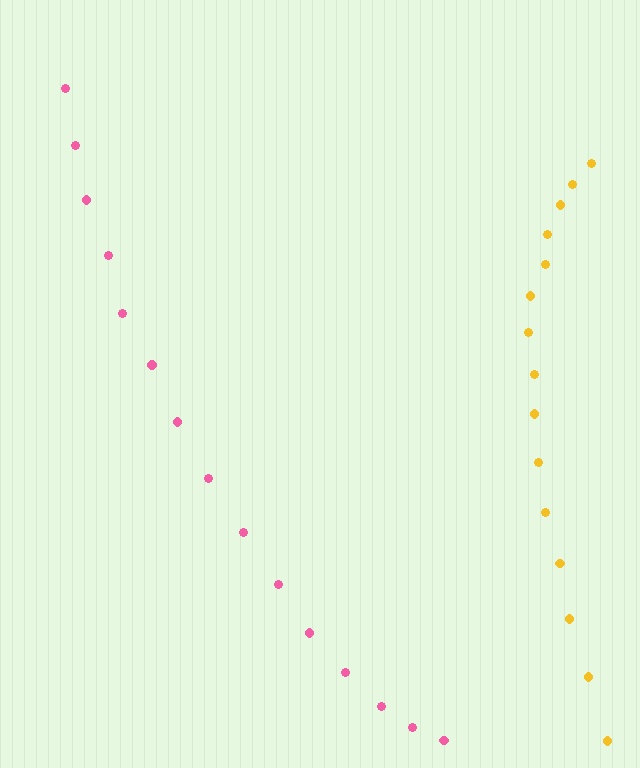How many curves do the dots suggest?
There are 2 distinct paths.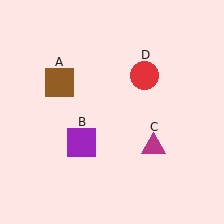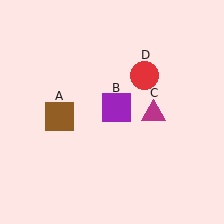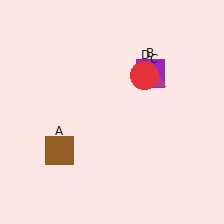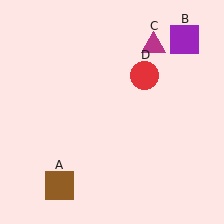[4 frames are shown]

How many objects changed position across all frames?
3 objects changed position: brown square (object A), purple square (object B), magenta triangle (object C).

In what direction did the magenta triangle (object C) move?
The magenta triangle (object C) moved up.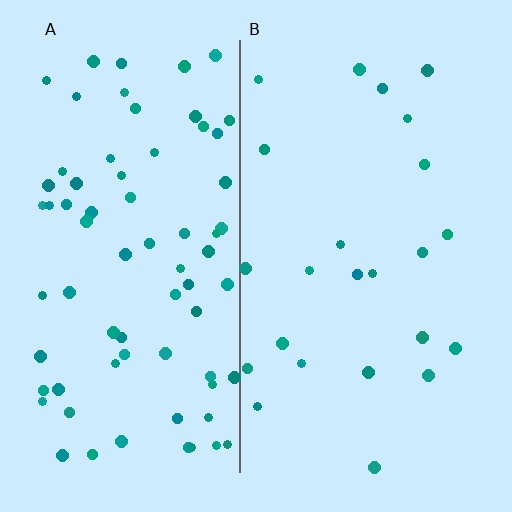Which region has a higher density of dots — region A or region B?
A (the left).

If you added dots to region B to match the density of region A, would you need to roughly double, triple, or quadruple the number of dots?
Approximately triple.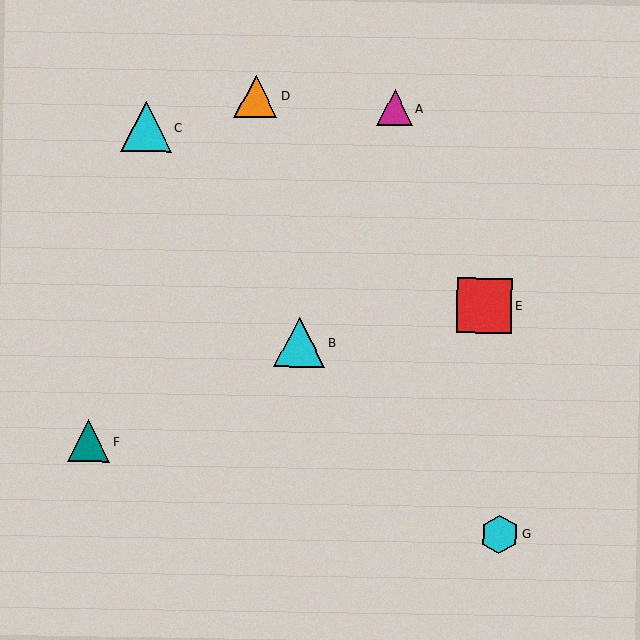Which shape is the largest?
The red square (labeled E) is the largest.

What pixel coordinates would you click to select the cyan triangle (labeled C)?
Click at (146, 127) to select the cyan triangle C.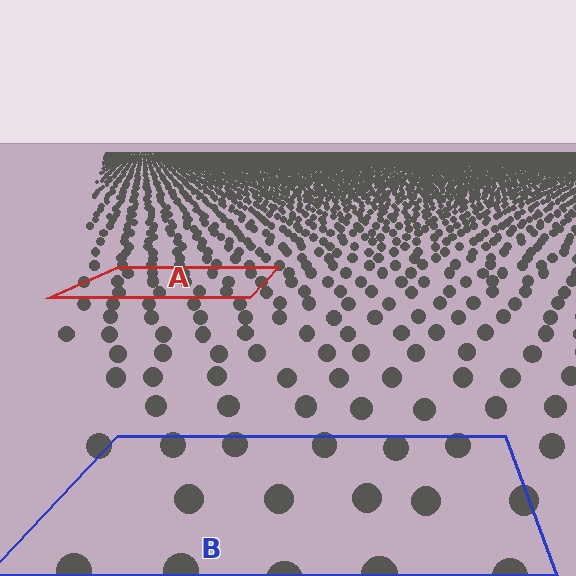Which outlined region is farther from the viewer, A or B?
Region A is farther from the viewer — the texture elements inside it appear smaller and more densely packed.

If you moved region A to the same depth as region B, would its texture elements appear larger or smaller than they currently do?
They would appear larger. At a closer depth, the same texture elements are projected at a bigger on-screen size.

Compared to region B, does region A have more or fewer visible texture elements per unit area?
Region A has more texture elements per unit area — they are packed more densely because it is farther away.